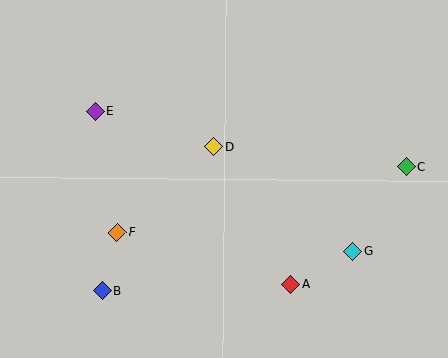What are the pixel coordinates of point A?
Point A is at (291, 284).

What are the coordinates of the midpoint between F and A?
The midpoint between F and A is at (204, 258).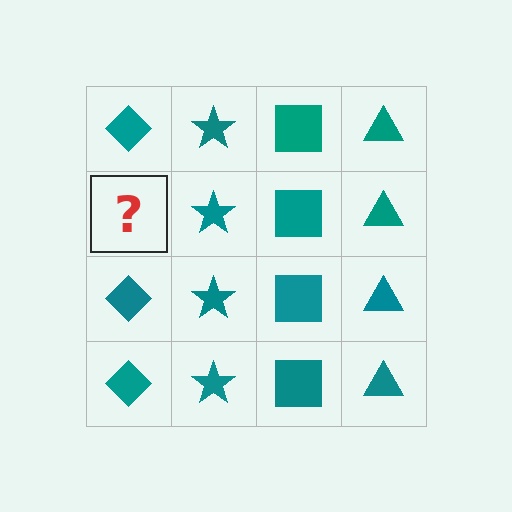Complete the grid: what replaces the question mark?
The question mark should be replaced with a teal diamond.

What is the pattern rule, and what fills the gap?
The rule is that each column has a consistent shape. The gap should be filled with a teal diamond.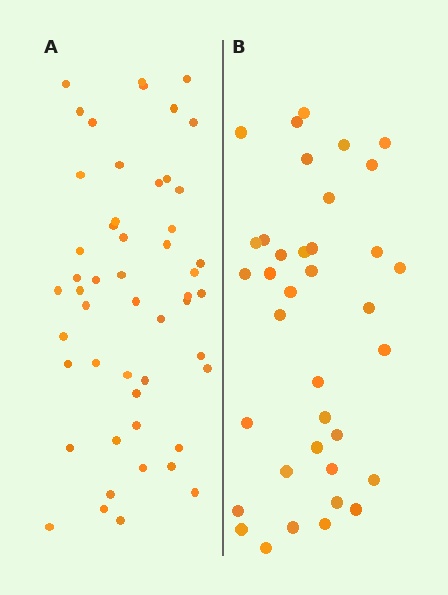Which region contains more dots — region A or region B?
Region A (the left region) has more dots.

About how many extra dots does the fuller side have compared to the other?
Region A has approximately 15 more dots than region B.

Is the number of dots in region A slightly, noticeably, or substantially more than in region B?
Region A has noticeably more, but not dramatically so. The ratio is roughly 1.4 to 1.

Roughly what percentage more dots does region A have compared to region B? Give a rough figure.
About 40% more.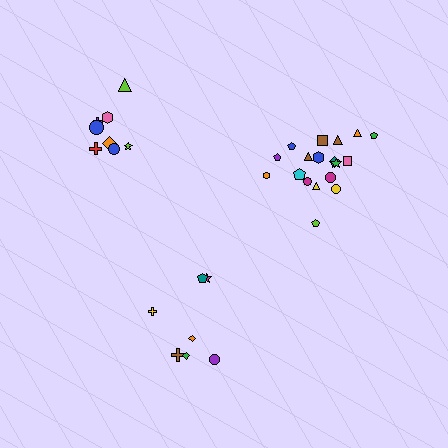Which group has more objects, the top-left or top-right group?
The top-right group.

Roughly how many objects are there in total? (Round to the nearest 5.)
Roughly 35 objects in total.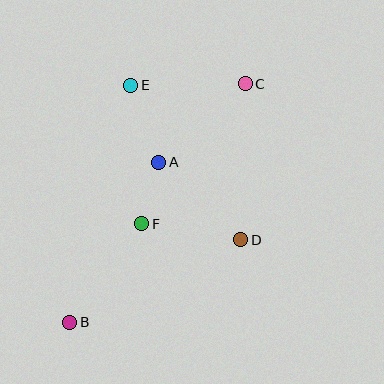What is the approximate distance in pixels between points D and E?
The distance between D and E is approximately 190 pixels.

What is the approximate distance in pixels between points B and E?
The distance between B and E is approximately 245 pixels.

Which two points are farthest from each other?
Points B and C are farthest from each other.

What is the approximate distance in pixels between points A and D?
The distance between A and D is approximately 113 pixels.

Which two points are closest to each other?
Points A and F are closest to each other.